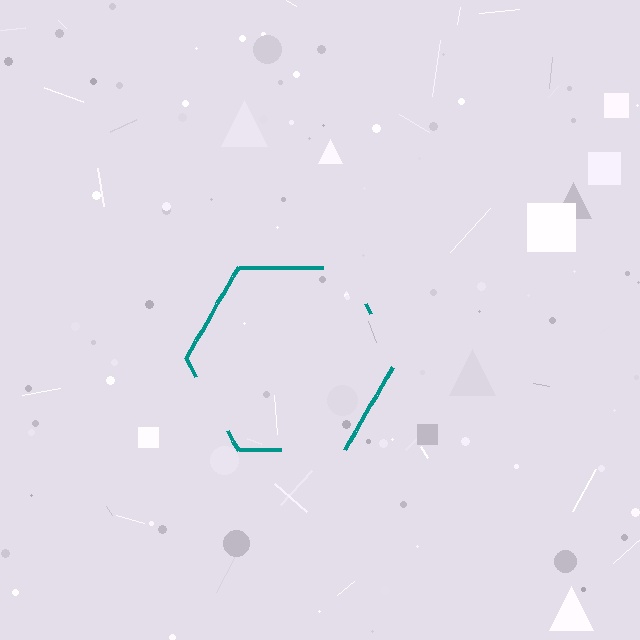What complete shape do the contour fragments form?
The contour fragments form a hexagon.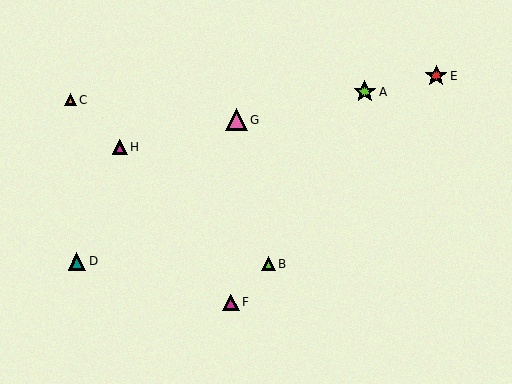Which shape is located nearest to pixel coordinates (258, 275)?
The lime triangle (labeled B) at (268, 264) is nearest to that location.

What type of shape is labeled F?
Shape F is a magenta triangle.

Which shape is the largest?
The lime star (labeled A) is the largest.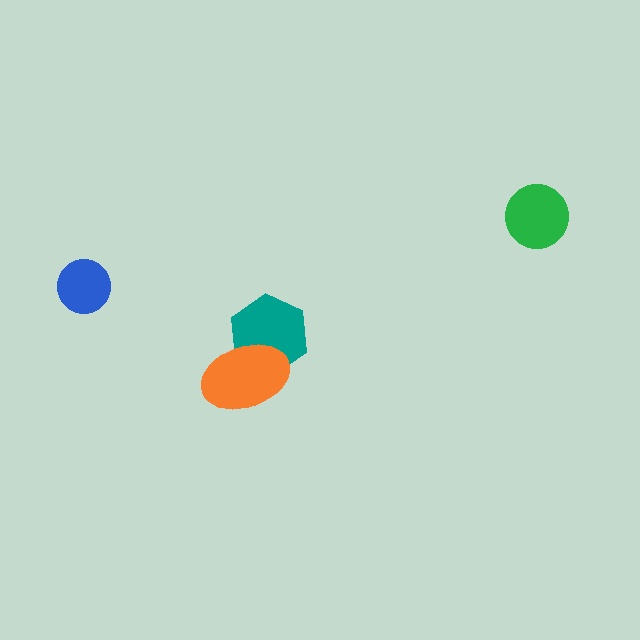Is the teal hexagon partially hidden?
Yes, it is partially covered by another shape.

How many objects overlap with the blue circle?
0 objects overlap with the blue circle.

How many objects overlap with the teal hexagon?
1 object overlaps with the teal hexagon.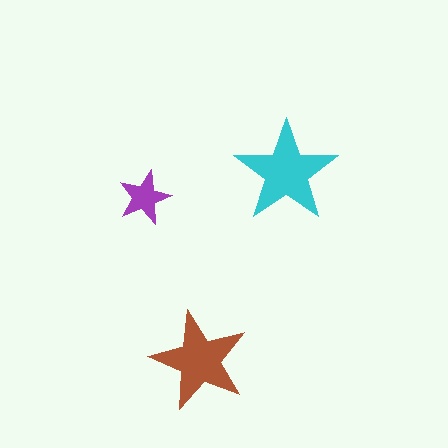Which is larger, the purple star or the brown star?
The brown one.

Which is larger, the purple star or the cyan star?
The cyan one.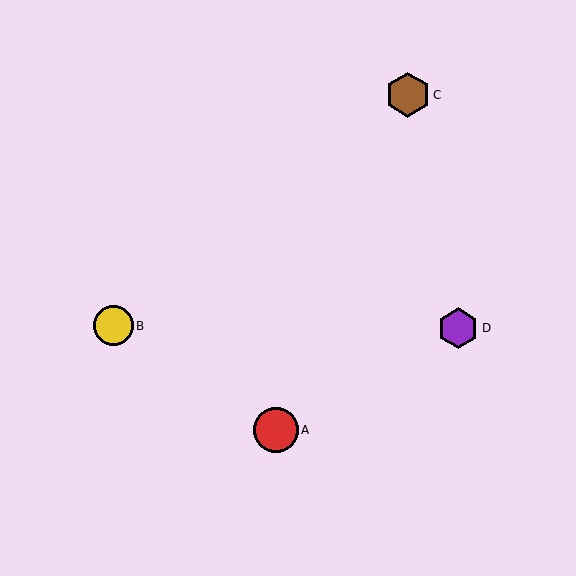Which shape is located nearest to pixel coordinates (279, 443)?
The red circle (labeled A) at (276, 430) is nearest to that location.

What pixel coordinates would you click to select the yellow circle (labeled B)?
Click at (113, 326) to select the yellow circle B.